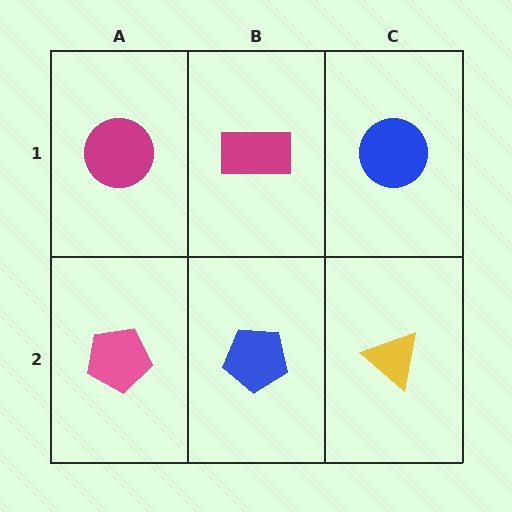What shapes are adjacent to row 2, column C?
A blue circle (row 1, column C), a blue pentagon (row 2, column B).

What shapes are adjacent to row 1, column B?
A blue pentagon (row 2, column B), a magenta circle (row 1, column A), a blue circle (row 1, column C).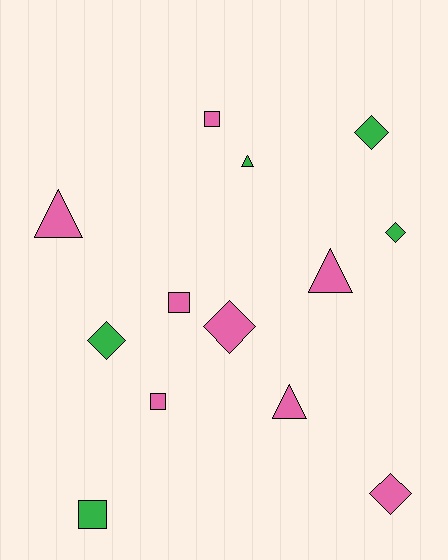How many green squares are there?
There is 1 green square.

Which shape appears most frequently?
Diamond, with 5 objects.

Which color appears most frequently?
Pink, with 8 objects.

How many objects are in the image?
There are 13 objects.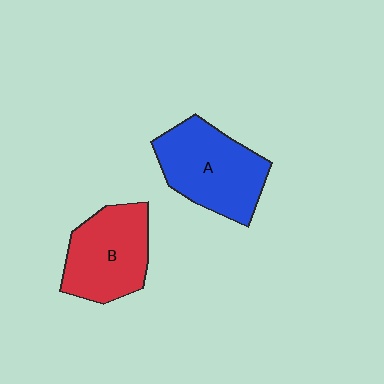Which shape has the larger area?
Shape A (blue).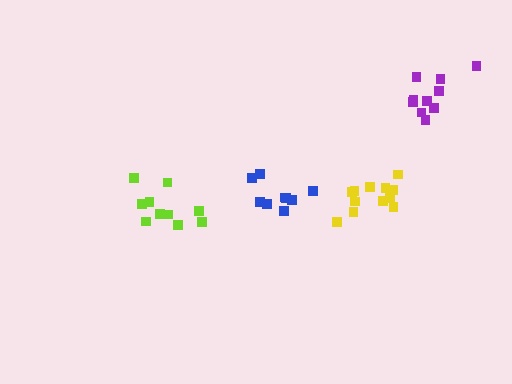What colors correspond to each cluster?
The clusters are colored: purple, yellow, lime, blue.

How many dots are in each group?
Group 1: 10 dots, Group 2: 12 dots, Group 3: 10 dots, Group 4: 9 dots (41 total).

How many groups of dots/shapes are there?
There are 4 groups.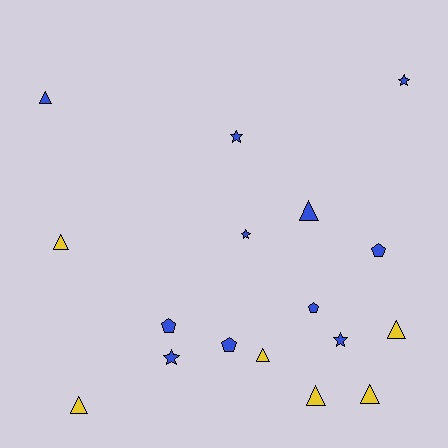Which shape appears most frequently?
Triangle, with 8 objects.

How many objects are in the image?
There are 17 objects.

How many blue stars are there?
There are 5 blue stars.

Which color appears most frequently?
Blue, with 11 objects.